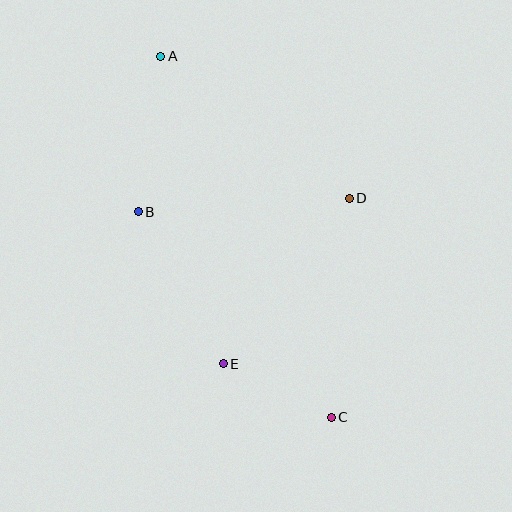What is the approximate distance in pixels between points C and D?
The distance between C and D is approximately 220 pixels.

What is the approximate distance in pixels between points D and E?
The distance between D and E is approximately 208 pixels.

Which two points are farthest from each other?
Points A and C are farthest from each other.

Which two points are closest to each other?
Points C and E are closest to each other.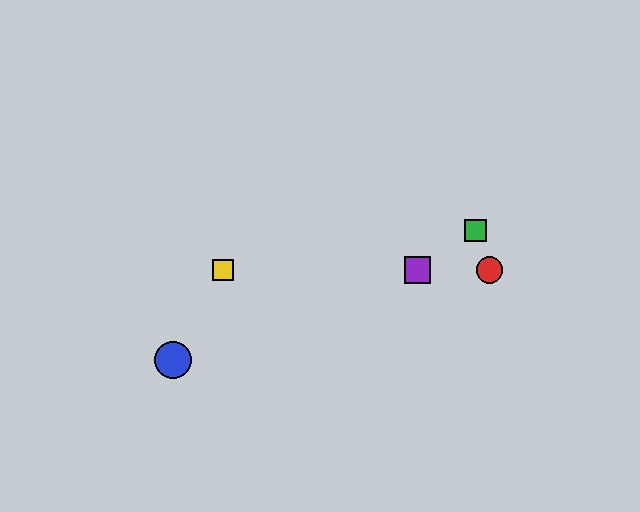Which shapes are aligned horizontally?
The red circle, the yellow square, the purple square are aligned horizontally.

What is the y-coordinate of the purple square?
The purple square is at y≈270.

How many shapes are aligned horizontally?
3 shapes (the red circle, the yellow square, the purple square) are aligned horizontally.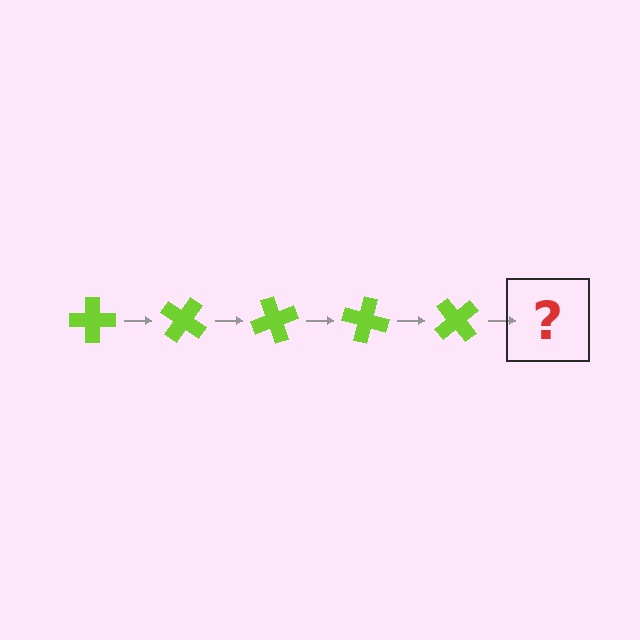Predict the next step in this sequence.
The next step is a lime cross rotated 175 degrees.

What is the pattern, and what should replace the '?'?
The pattern is that the cross rotates 35 degrees each step. The '?' should be a lime cross rotated 175 degrees.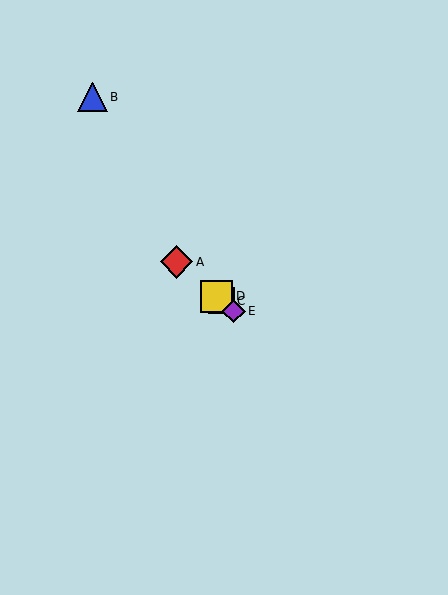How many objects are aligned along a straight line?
4 objects (A, C, D, E) are aligned along a straight line.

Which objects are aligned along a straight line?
Objects A, C, D, E are aligned along a straight line.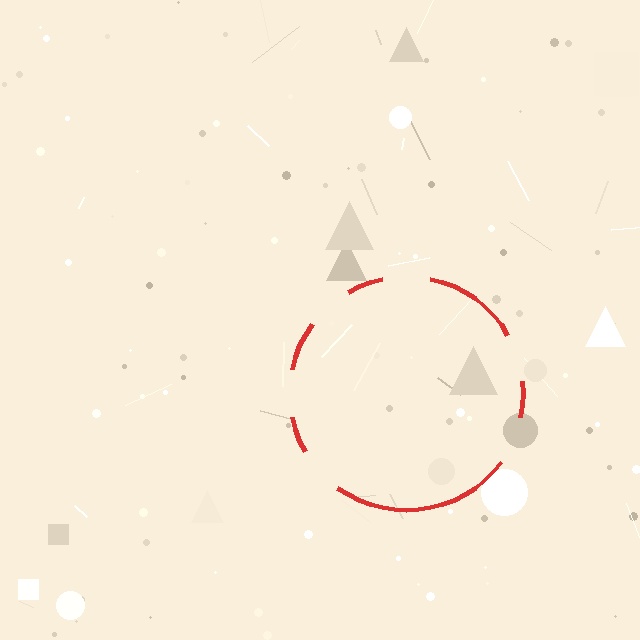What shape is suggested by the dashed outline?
The dashed outline suggests a circle.